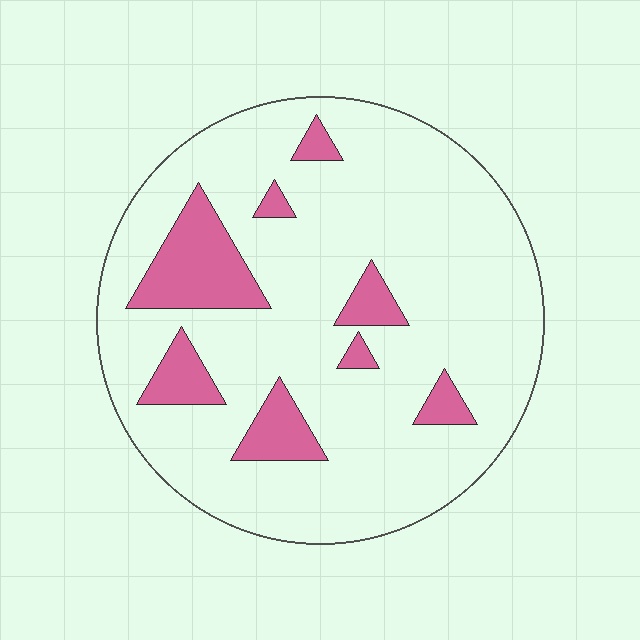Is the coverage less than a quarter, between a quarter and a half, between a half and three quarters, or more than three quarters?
Less than a quarter.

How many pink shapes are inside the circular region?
8.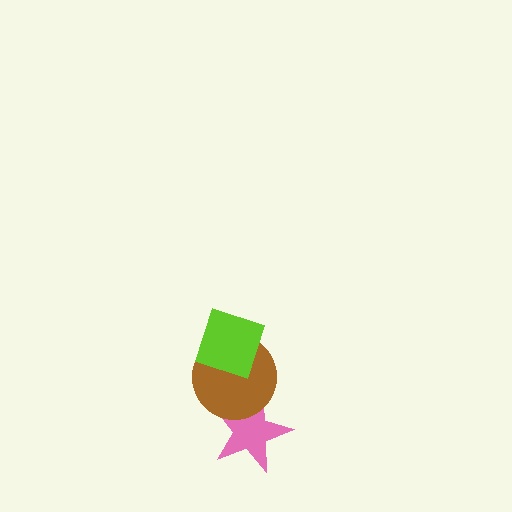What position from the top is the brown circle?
The brown circle is 2nd from the top.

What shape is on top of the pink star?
The brown circle is on top of the pink star.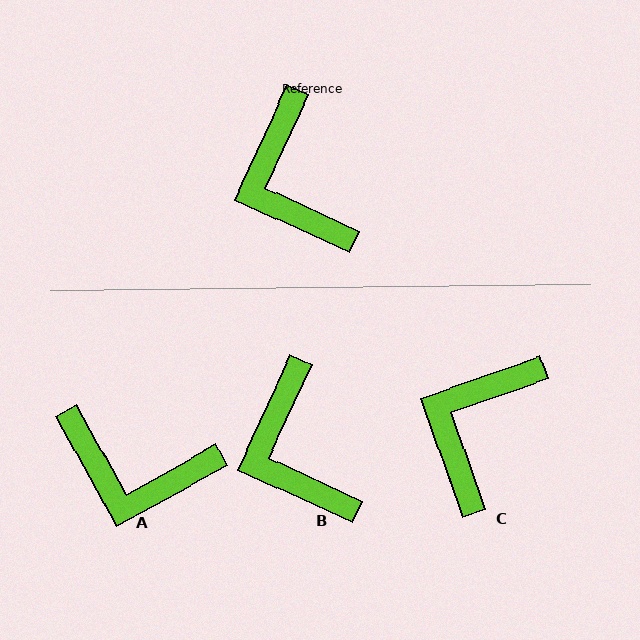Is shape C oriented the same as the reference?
No, it is off by about 46 degrees.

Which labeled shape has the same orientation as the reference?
B.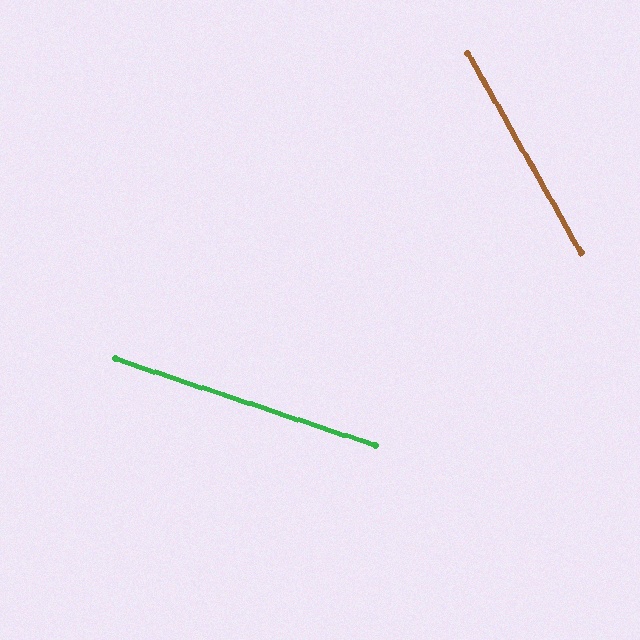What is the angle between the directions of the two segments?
Approximately 42 degrees.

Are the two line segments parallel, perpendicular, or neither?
Neither parallel nor perpendicular — they differ by about 42°.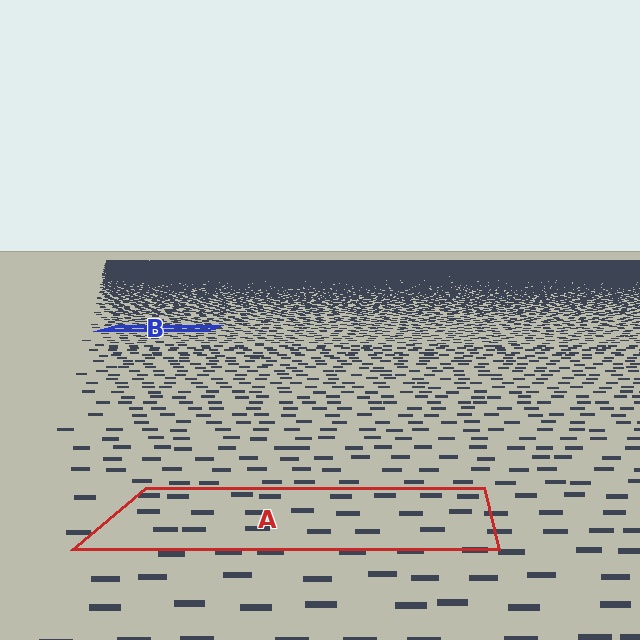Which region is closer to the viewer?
Region A is closer. The texture elements there are larger and more spread out.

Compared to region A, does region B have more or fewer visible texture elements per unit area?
Region B has more texture elements per unit area — they are packed more densely because it is farther away.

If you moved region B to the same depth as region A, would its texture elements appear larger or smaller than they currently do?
They would appear larger. At a closer depth, the same texture elements are projected at a bigger on-screen size.